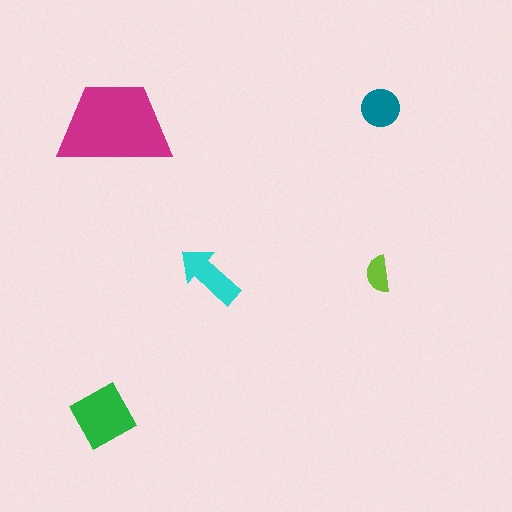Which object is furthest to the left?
The green square is leftmost.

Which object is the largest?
The magenta trapezoid.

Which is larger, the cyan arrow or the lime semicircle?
The cyan arrow.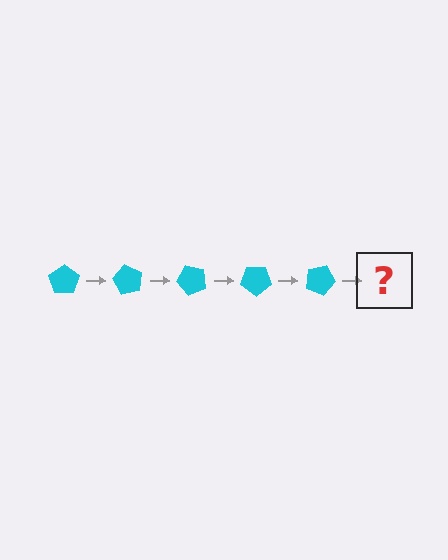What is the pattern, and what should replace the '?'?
The pattern is that the pentagon rotates 60 degrees each step. The '?' should be a cyan pentagon rotated 300 degrees.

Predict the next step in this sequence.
The next step is a cyan pentagon rotated 300 degrees.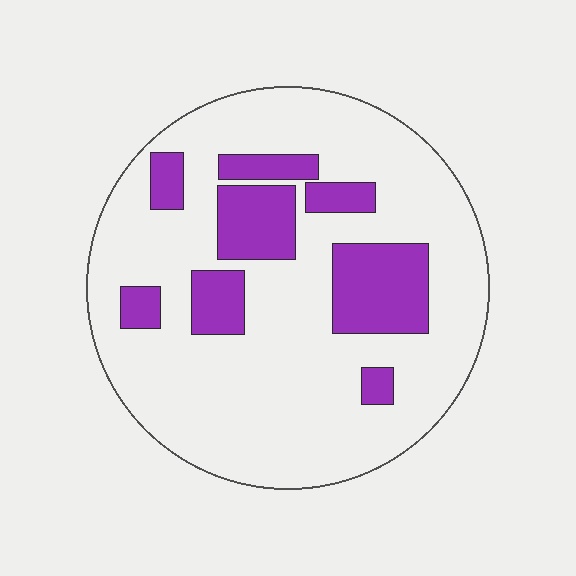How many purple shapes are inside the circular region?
8.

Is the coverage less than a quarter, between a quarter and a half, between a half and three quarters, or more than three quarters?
Less than a quarter.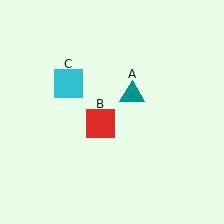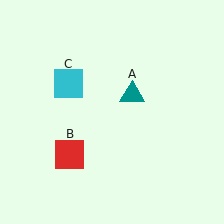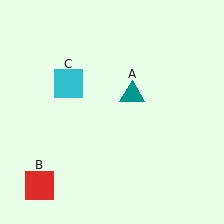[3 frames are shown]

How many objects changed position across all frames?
1 object changed position: red square (object B).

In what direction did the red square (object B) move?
The red square (object B) moved down and to the left.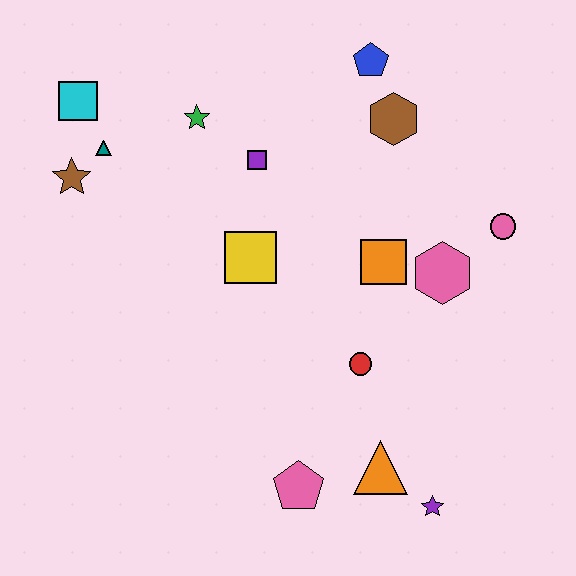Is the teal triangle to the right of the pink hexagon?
No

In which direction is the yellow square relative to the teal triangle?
The yellow square is to the right of the teal triangle.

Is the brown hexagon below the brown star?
No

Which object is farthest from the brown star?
The purple star is farthest from the brown star.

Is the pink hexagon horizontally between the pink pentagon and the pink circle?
Yes